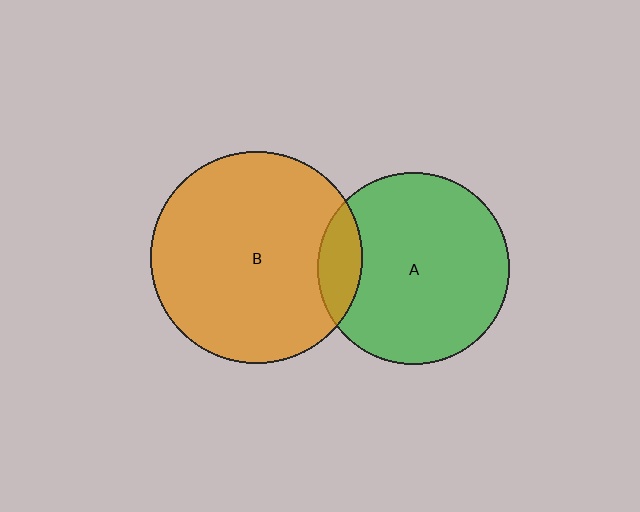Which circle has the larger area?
Circle B (orange).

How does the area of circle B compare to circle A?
Approximately 1.2 times.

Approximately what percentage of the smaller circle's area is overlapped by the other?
Approximately 15%.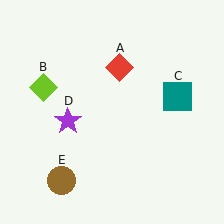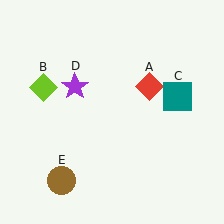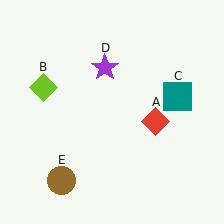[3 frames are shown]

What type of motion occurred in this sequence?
The red diamond (object A), purple star (object D) rotated clockwise around the center of the scene.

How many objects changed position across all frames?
2 objects changed position: red diamond (object A), purple star (object D).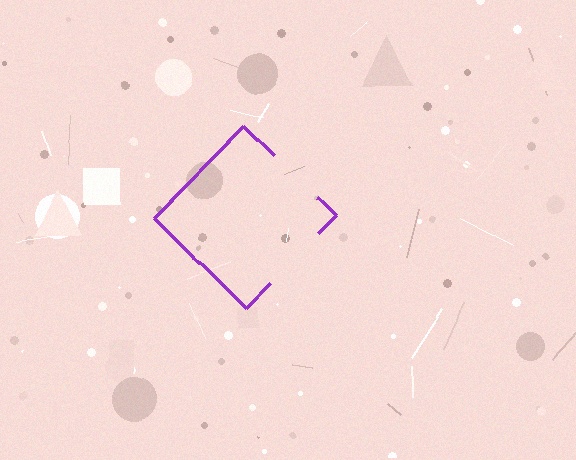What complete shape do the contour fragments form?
The contour fragments form a diamond.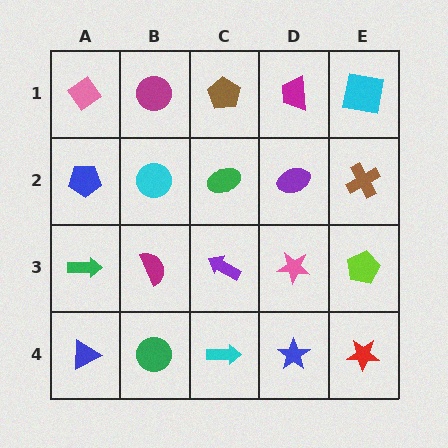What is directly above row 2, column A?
A pink diamond.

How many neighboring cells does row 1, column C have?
3.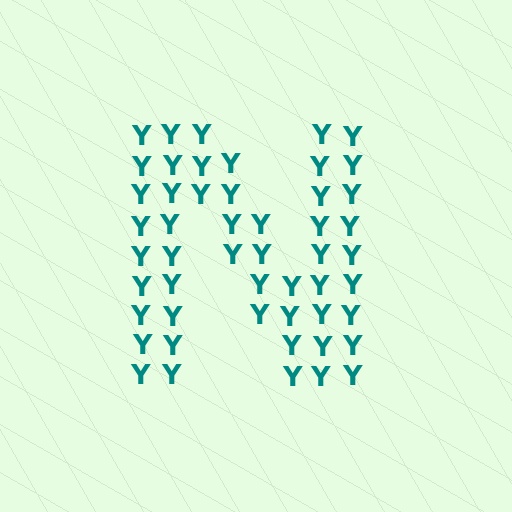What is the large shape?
The large shape is the letter N.